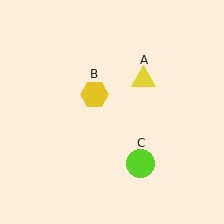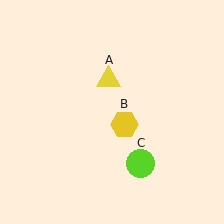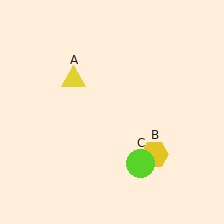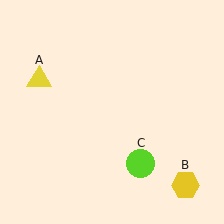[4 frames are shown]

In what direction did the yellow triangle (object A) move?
The yellow triangle (object A) moved left.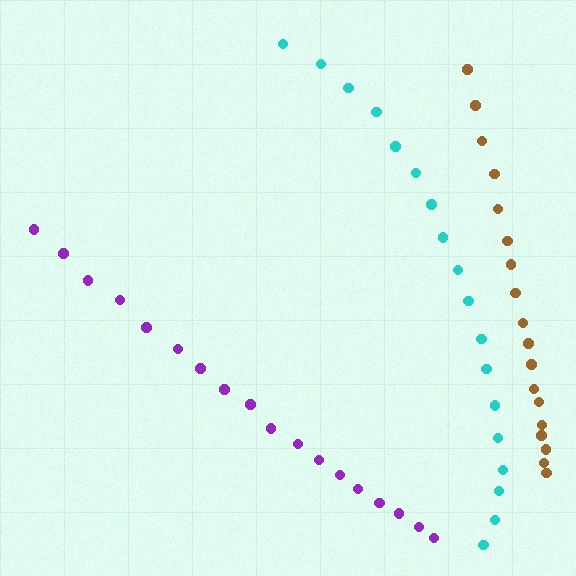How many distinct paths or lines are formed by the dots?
There are 3 distinct paths.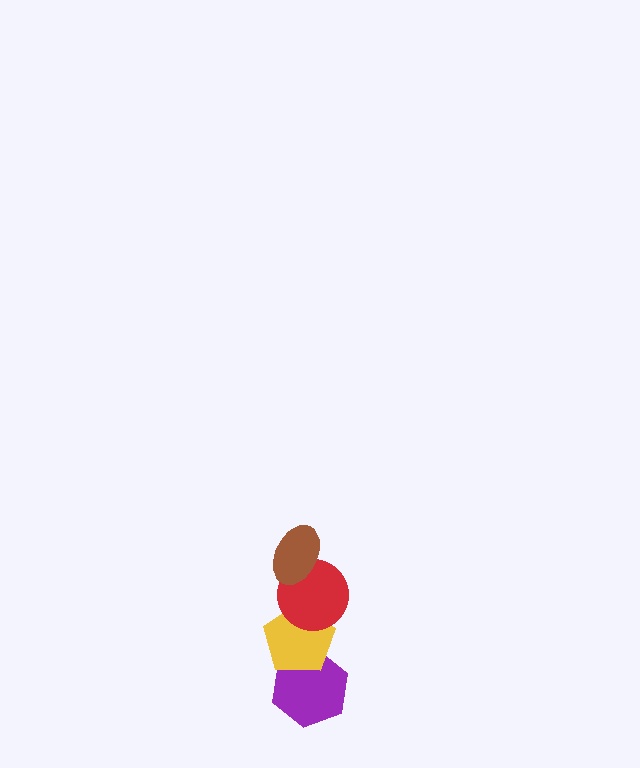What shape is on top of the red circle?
The brown ellipse is on top of the red circle.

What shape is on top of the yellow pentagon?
The red circle is on top of the yellow pentagon.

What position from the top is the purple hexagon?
The purple hexagon is 4th from the top.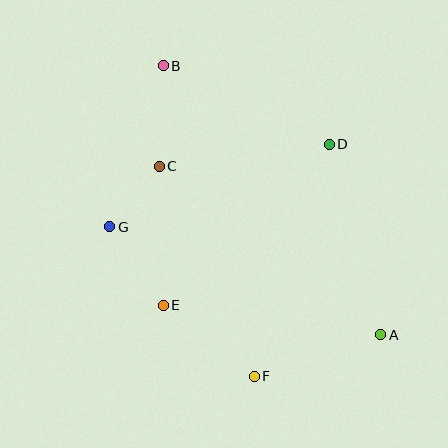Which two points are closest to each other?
Points C and G are closest to each other.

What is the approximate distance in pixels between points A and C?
The distance between A and C is approximately 278 pixels.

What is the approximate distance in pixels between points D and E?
The distance between D and E is approximately 231 pixels.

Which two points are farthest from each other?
Points A and B are farthest from each other.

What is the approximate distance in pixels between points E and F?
The distance between E and F is approximately 115 pixels.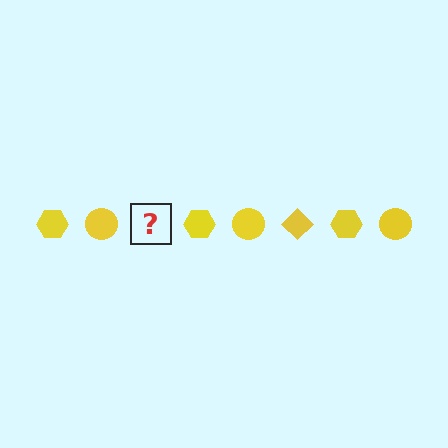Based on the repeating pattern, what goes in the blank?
The blank should be a yellow diamond.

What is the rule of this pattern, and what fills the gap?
The rule is that the pattern cycles through hexagon, circle, diamond shapes in yellow. The gap should be filled with a yellow diamond.